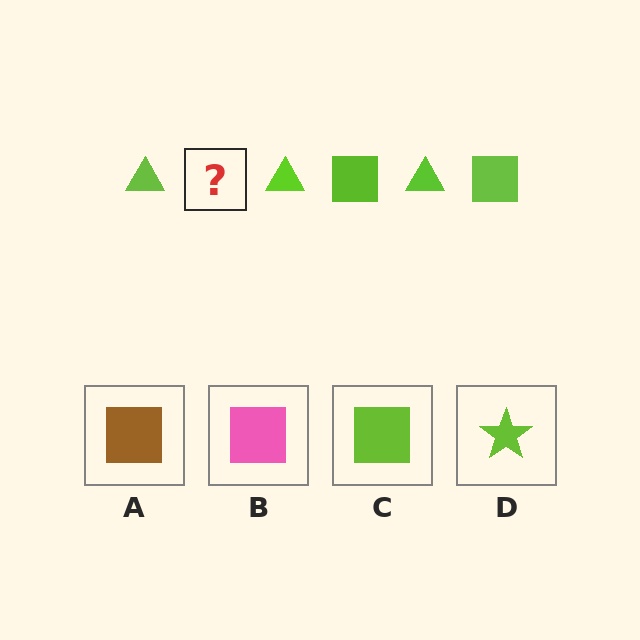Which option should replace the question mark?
Option C.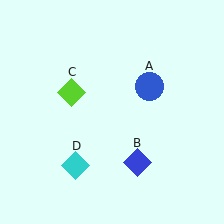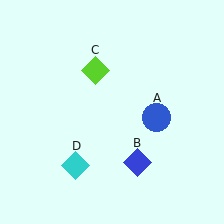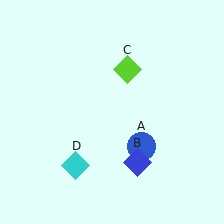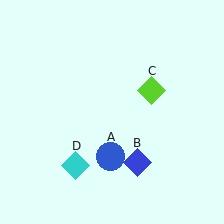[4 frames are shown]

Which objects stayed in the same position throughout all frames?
Blue diamond (object B) and cyan diamond (object D) remained stationary.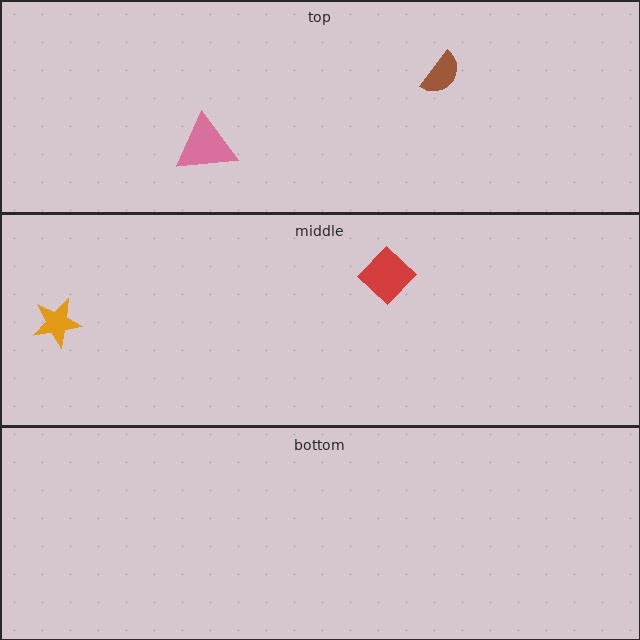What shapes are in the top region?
The brown semicircle, the pink triangle.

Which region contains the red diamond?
The middle region.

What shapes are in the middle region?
The red diamond, the orange star.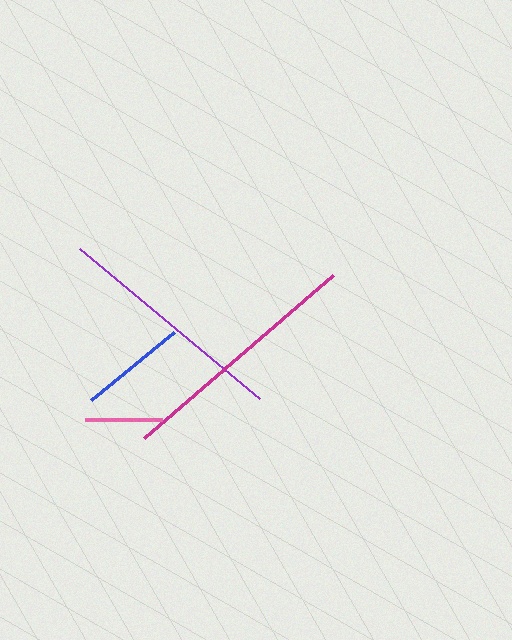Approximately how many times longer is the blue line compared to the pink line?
The blue line is approximately 1.4 times the length of the pink line.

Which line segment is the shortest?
The pink line is the shortest at approximately 77 pixels.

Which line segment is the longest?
The magenta line is the longest at approximately 250 pixels.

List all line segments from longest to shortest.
From longest to shortest: magenta, purple, blue, pink.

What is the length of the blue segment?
The blue segment is approximately 107 pixels long.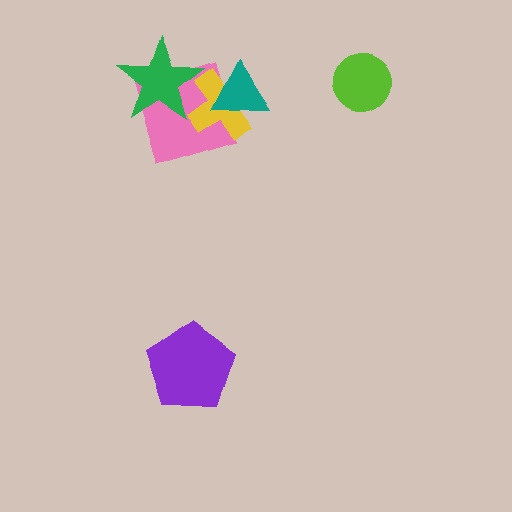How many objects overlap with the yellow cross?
3 objects overlap with the yellow cross.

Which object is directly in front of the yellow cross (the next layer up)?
The teal triangle is directly in front of the yellow cross.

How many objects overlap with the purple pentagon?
0 objects overlap with the purple pentagon.